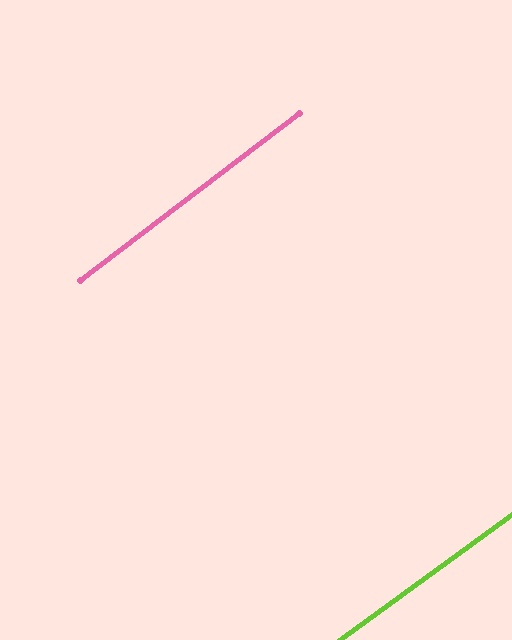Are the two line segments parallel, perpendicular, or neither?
Parallel — their directions differ by only 1.2°.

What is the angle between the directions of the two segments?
Approximately 1 degree.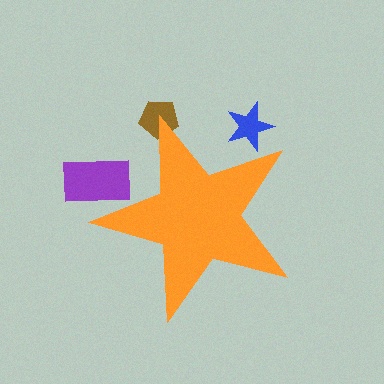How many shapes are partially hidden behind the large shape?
3 shapes are partially hidden.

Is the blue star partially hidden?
Yes, the blue star is partially hidden behind the orange star.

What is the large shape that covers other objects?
An orange star.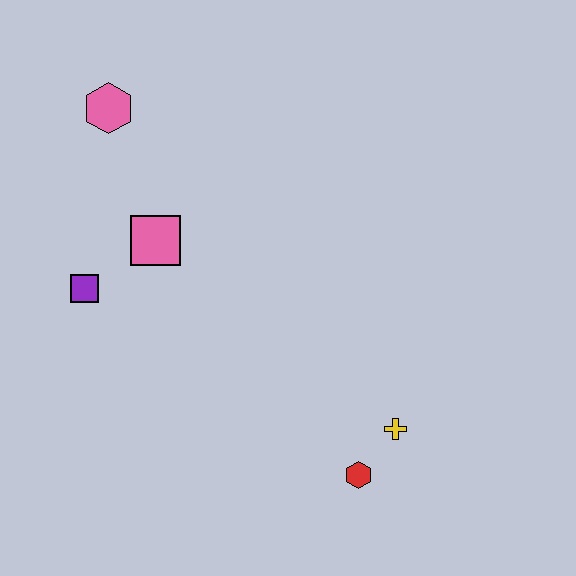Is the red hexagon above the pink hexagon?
No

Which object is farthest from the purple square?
The yellow cross is farthest from the purple square.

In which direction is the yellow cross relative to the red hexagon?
The yellow cross is above the red hexagon.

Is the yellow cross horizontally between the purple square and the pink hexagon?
No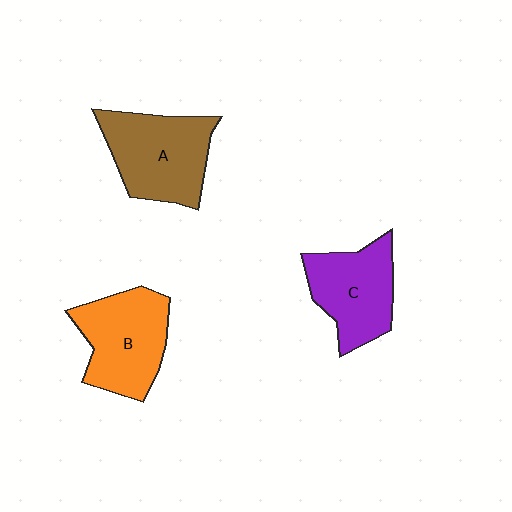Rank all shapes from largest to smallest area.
From largest to smallest: A (brown), B (orange), C (purple).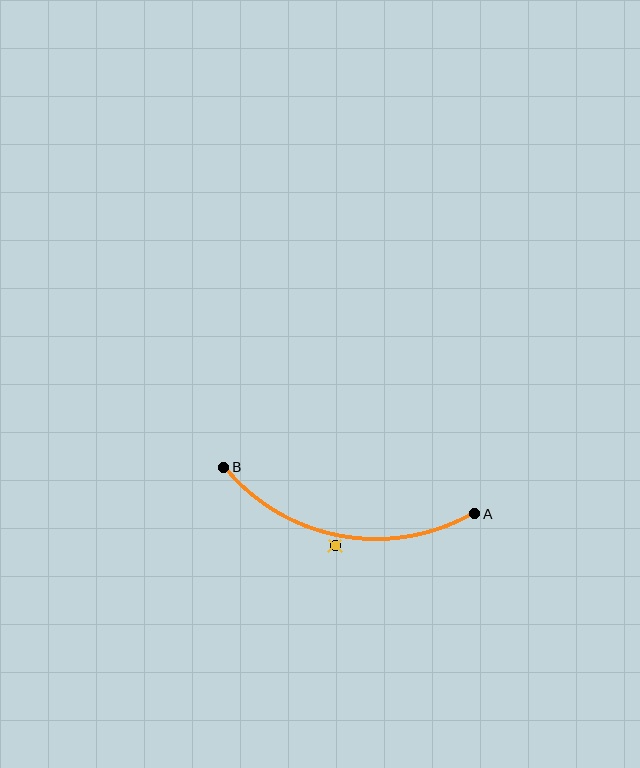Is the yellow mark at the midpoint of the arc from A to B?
No — the yellow mark does not lie on the arc at all. It sits slightly outside the curve.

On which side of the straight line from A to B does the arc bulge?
The arc bulges below the straight line connecting A and B.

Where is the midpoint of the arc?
The arc midpoint is the point on the curve farthest from the straight line joining A and B. It sits below that line.